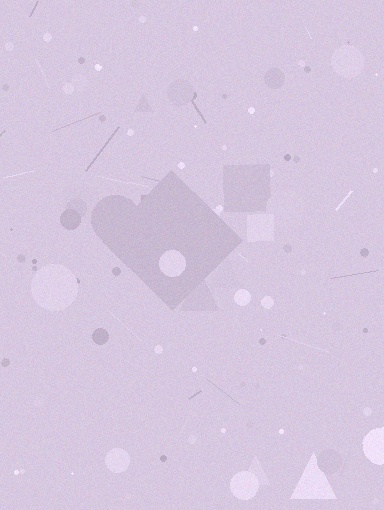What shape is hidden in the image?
A diamond is hidden in the image.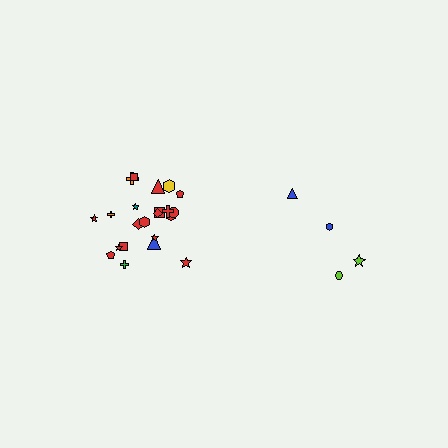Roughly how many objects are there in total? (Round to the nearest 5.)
Roughly 25 objects in total.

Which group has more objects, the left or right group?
The left group.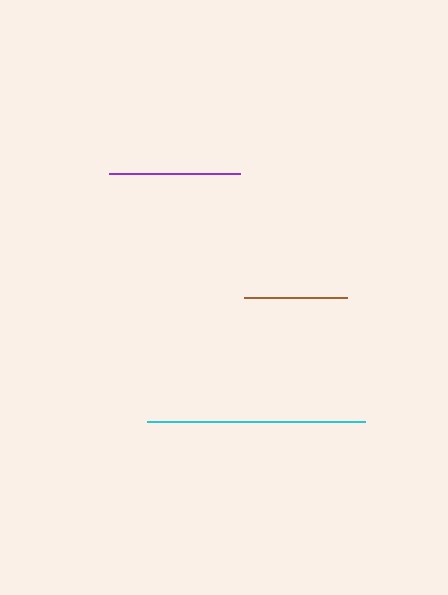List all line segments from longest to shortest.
From longest to shortest: cyan, purple, brown.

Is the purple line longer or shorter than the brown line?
The purple line is longer than the brown line.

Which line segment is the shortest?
The brown line is the shortest at approximately 103 pixels.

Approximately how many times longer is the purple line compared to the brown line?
The purple line is approximately 1.3 times the length of the brown line.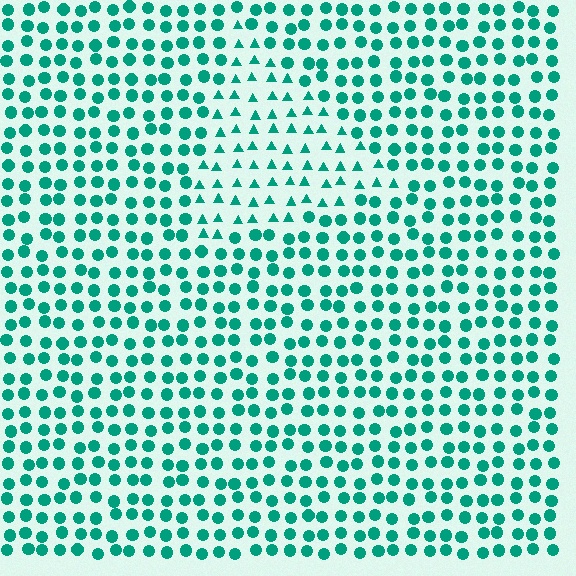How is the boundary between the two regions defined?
The boundary is defined by a change in element shape: triangles inside vs. circles outside. All elements share the same color and spacing.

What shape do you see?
I see a triangle.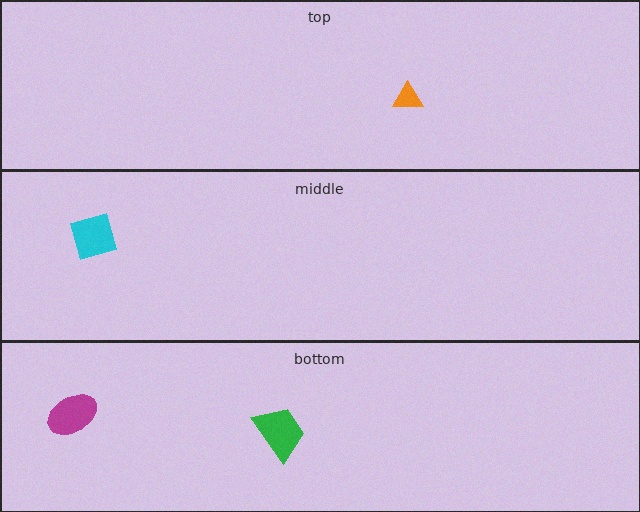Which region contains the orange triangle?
The top region.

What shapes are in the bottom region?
The magenta ellipse, the green trapezoid.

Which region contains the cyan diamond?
The middle region.